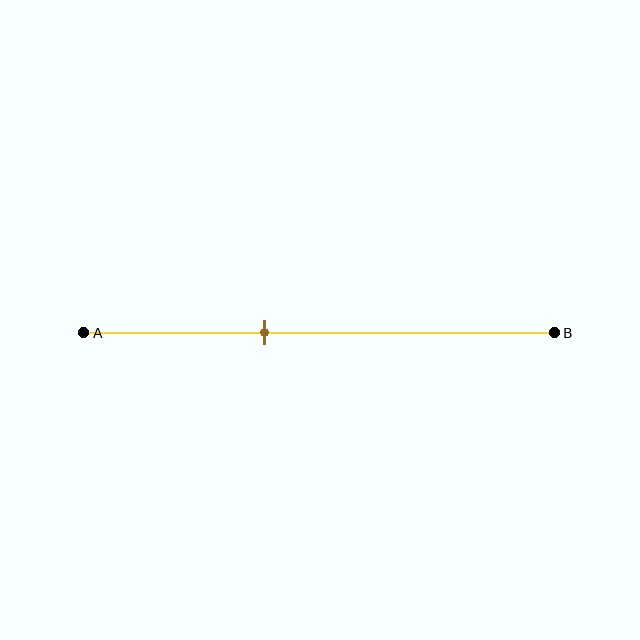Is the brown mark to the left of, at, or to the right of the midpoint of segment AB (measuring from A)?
The brown mark is to the left of the midpoint of segment AB.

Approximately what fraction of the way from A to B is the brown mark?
The brown mark is approximately 40% of the way from A to B.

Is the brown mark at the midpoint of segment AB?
No, the mark is at about 40% from A, not at the 50% midpoint.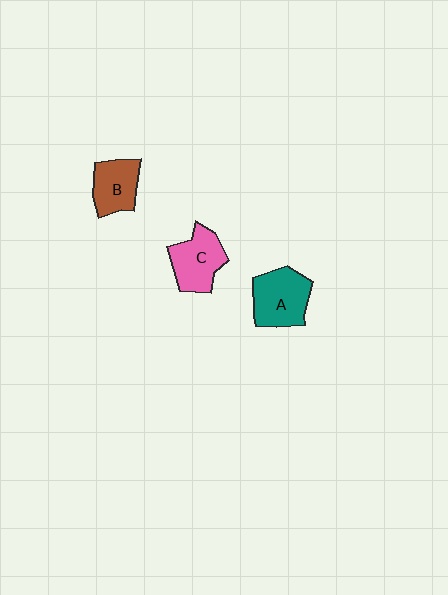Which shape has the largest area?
Shape A (teal).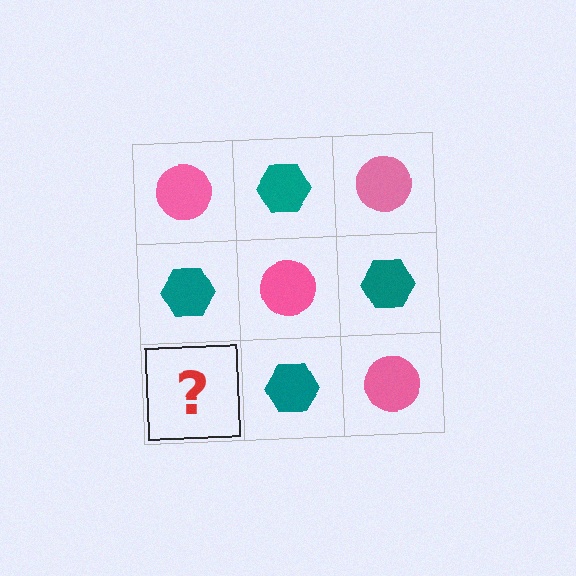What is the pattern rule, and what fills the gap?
The rule is that it alternates pink circle and teal hexagon in a checkerboard pattern. The gap should be filled with a pink circle.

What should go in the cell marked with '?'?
The missing cell should contain a pink circle.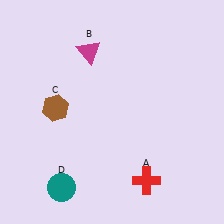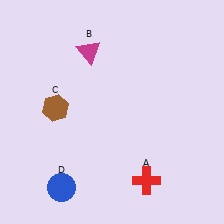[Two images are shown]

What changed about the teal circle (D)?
In Image 1, D is teal. In Image 2, it changed to blue.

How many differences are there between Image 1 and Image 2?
There is 1 difference between the two images.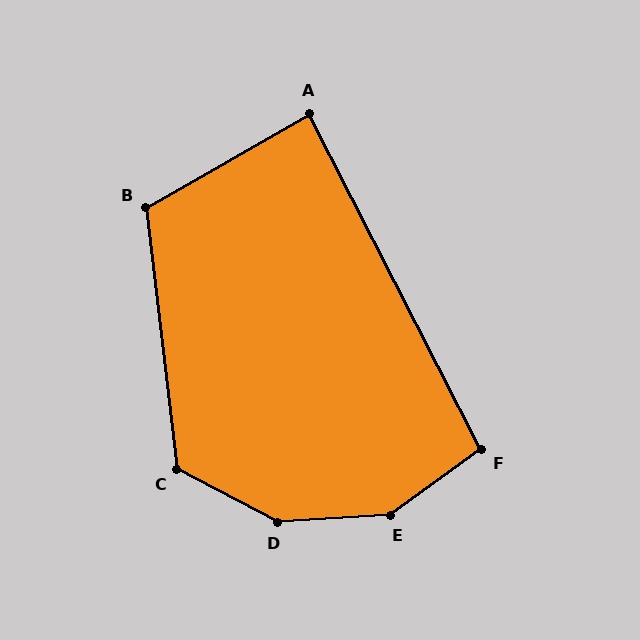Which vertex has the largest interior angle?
E, at approximately 148 degrees.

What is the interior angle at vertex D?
Approximately 148 degrees (obtuse).